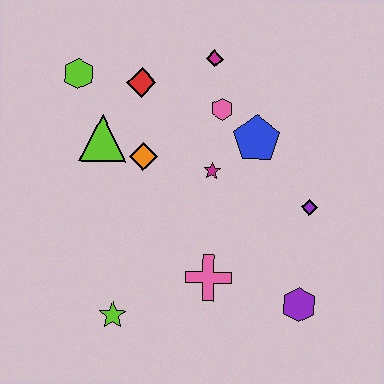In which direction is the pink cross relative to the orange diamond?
The pink cross is below the orange diamond.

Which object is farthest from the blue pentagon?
The lime star is farthest from the blue pentagon.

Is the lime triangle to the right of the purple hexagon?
No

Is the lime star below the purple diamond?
Yes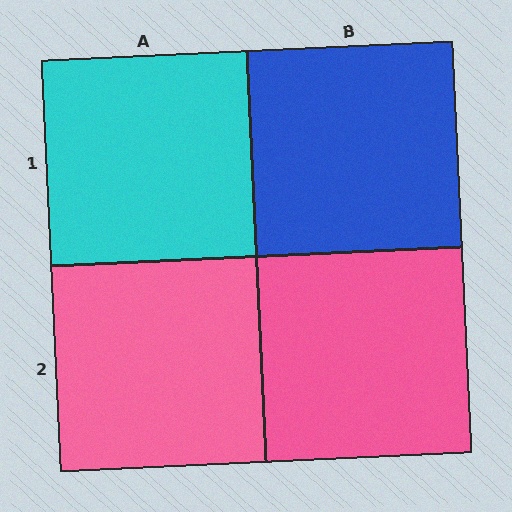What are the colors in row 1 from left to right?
Cyan, blue.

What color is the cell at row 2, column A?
Pink.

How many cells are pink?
2 cells are pink.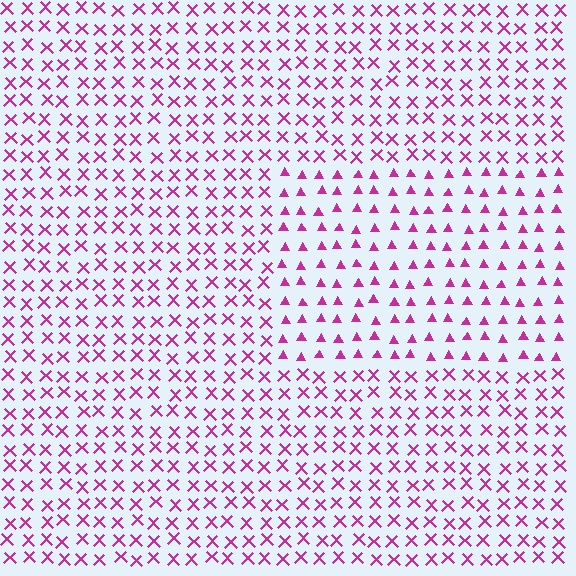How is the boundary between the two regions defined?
The boundary is defined by a change in element shape: triangles inside vs. X marks outside. All elements share the same color and spacing.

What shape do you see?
I see a rectangle.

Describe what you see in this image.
The image is filled with small magenta elements arranged in a uniform grid. A rectangle-shaped region contains triangles, while the surrounding area contains X marks. The boundary is defined purely by the change in element shape.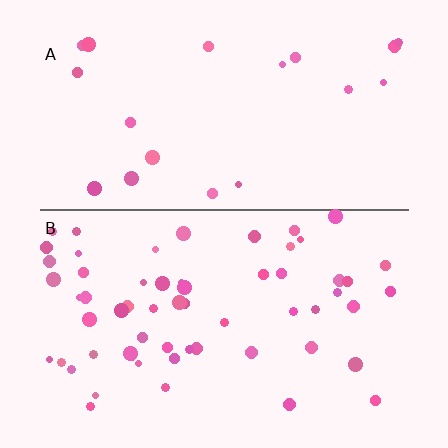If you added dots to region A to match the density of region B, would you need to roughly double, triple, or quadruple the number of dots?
Approximately triple.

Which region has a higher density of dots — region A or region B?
B (the bottom).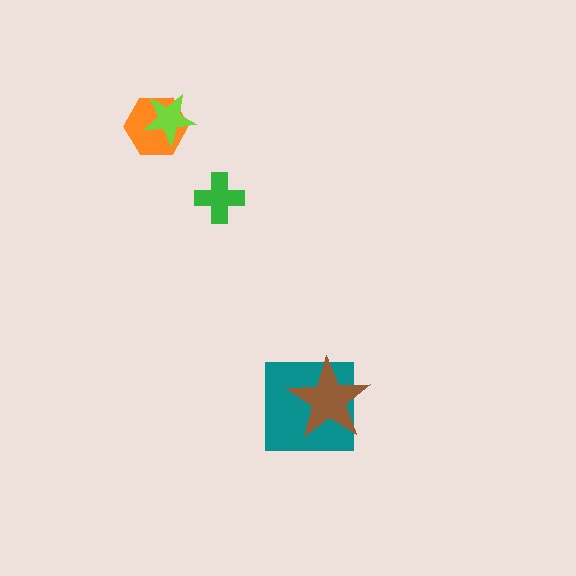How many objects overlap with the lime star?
1 object overlaps with the lime star.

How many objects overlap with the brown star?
1 object overlaps with the brown star.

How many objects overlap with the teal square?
1 object overlaps with the teal square.